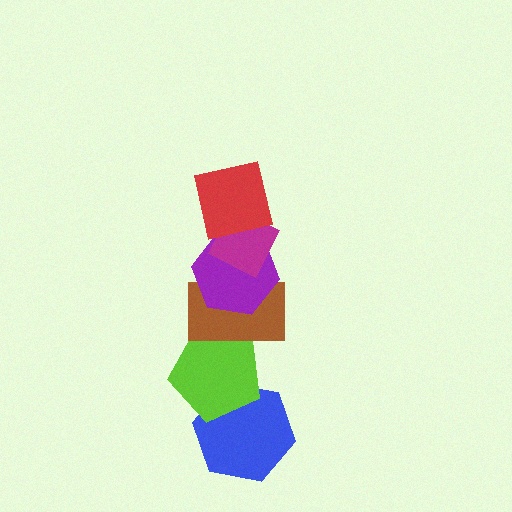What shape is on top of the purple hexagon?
The magenta diamond is on top of the purple hexagon.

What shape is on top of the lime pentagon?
The brown rectangle is on top of the lime pentagon.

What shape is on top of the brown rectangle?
The purple hexagon is on top of the brown rectangle.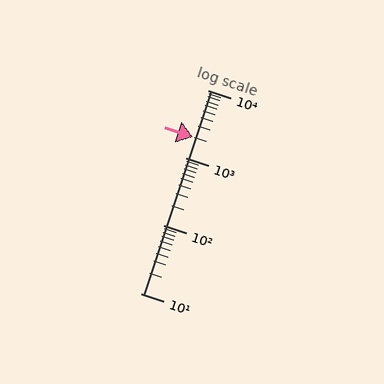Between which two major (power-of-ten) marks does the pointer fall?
The pointer is between 1000 and 10000.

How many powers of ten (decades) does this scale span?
The scale spans 3 decades, from 10 to 10000.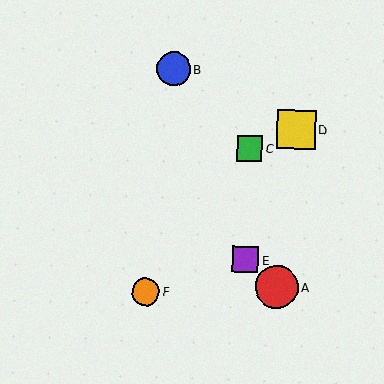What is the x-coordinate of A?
Object A is at x≈277.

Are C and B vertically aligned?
No, C is at x≈249 and B is at x≈173.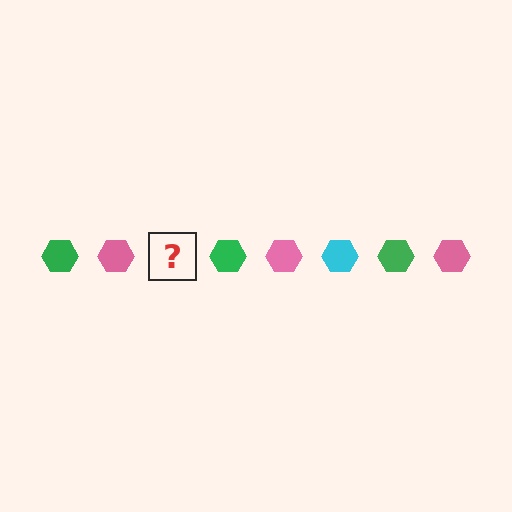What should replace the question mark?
The question mark should be replaced with a cyan hexagon.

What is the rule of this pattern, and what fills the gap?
The rule is that the pattern cycles through green, pink, cyan hexagons. The gap should be filled with a cyan hexagon.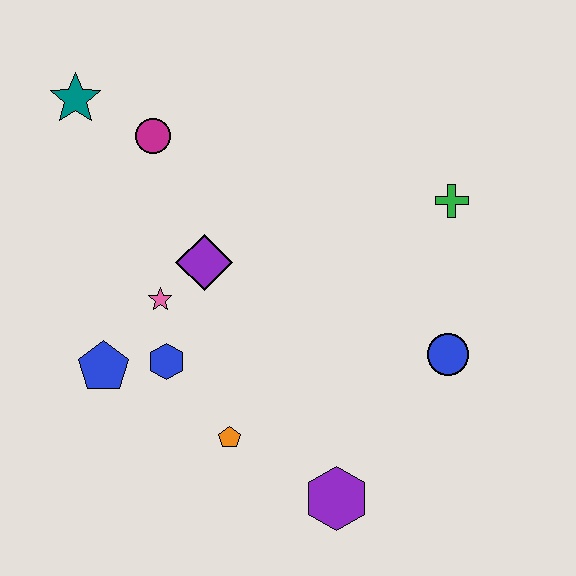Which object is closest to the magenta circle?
The teal star is closest to the magenta circle.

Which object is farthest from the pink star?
The green cross is farthest from the pink star.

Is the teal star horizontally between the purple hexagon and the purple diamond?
No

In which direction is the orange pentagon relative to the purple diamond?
The orange pentagon is below the purple diamond.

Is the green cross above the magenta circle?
No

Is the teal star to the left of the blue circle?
Yes